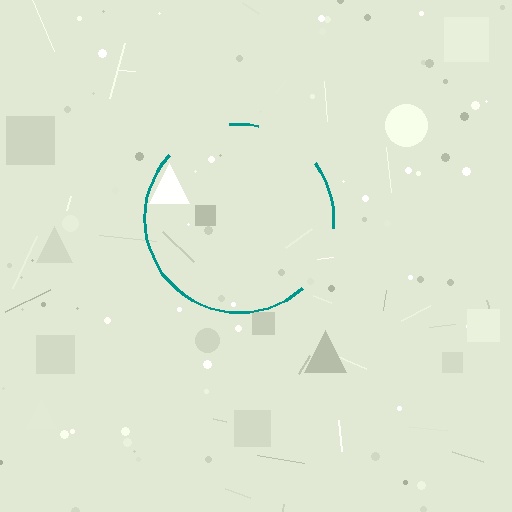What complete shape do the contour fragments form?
The contour fragments form a circle.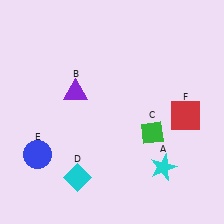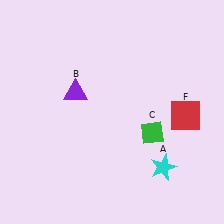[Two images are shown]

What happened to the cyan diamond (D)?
The cyan diamond (D) was removed in Image 2. It was in the bottom-left area of Image 1.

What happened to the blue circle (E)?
The blue circle (E) was removed in Image 2. It was in the bottom-left area of Image 1.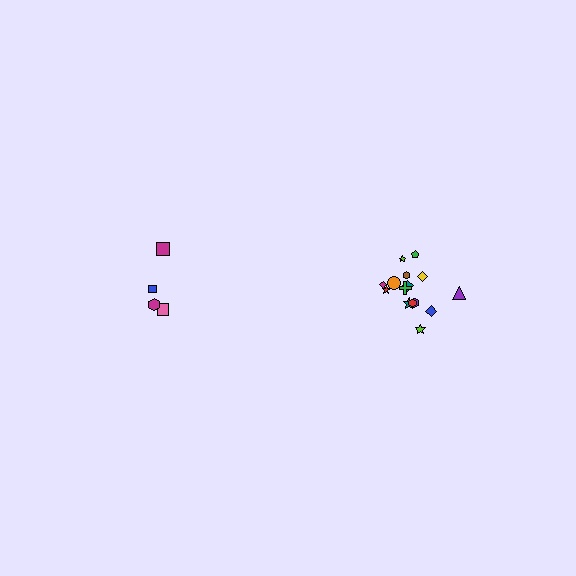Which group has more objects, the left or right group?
The right group.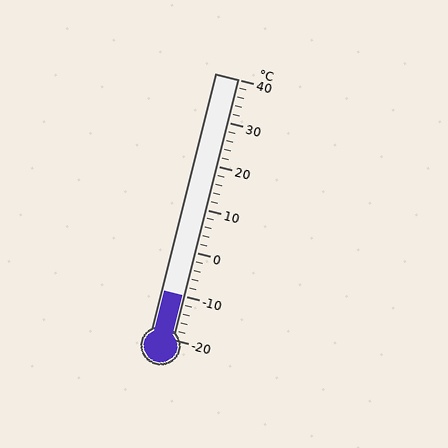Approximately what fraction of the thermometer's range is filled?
The thermometer is filled to approximately 15% of its range.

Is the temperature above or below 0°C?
The temperature is below 0°C.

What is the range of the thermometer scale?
The thermometer scale ranges from -20°C to 40°C.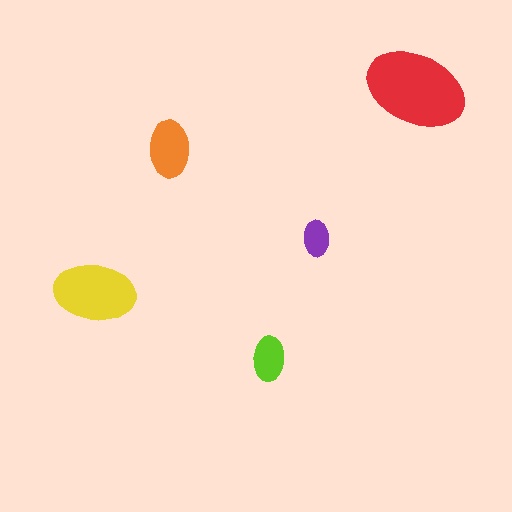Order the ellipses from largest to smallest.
the red one, the yellow one, the orange one, the lime one, the purple one.